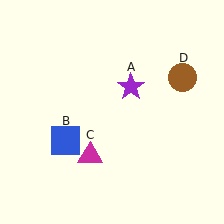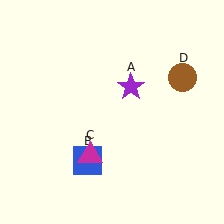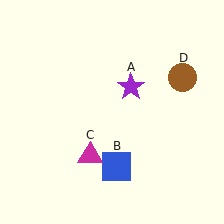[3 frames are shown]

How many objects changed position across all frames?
1 object changed position: blue square (object B).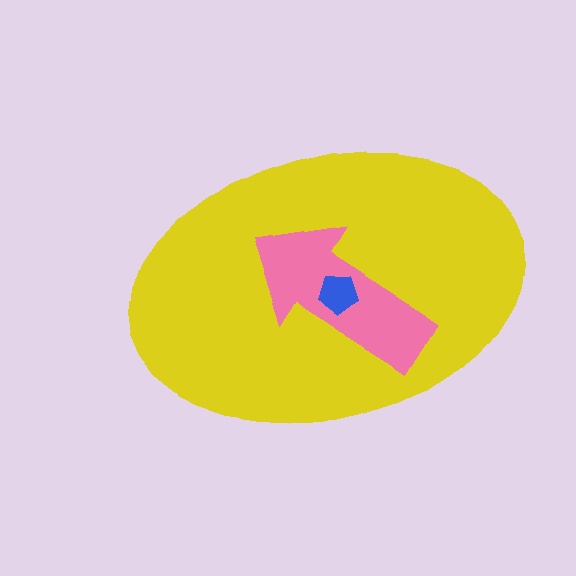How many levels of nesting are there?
3.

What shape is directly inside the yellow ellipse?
The pink arrow.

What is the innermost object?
The blue pentagon.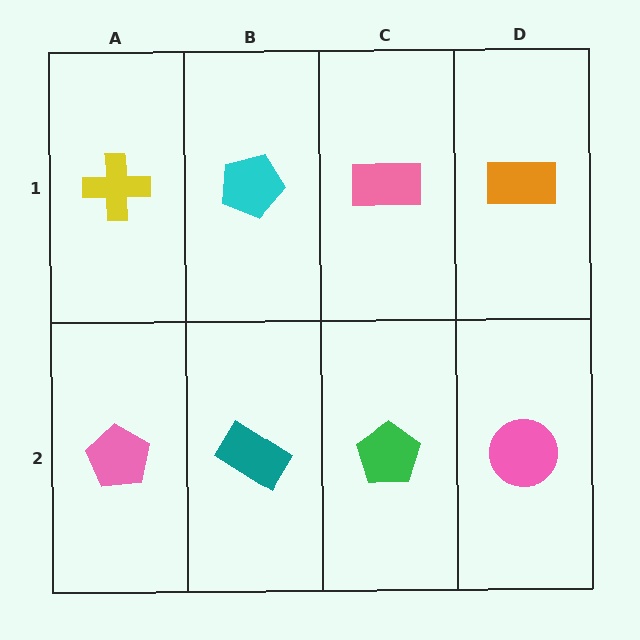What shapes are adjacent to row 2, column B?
A cyan pentagon (row 1, column B), a pink pentagon (row 2, column A), a green pentagon (row 2, column C).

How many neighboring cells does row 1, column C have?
3.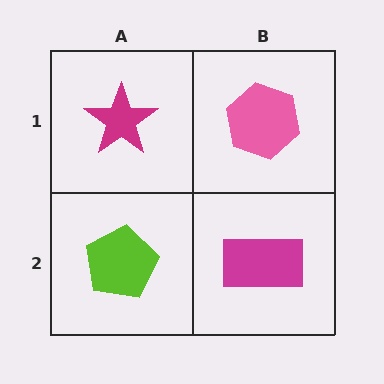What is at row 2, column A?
A lime pentagon.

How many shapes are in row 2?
2 shapes.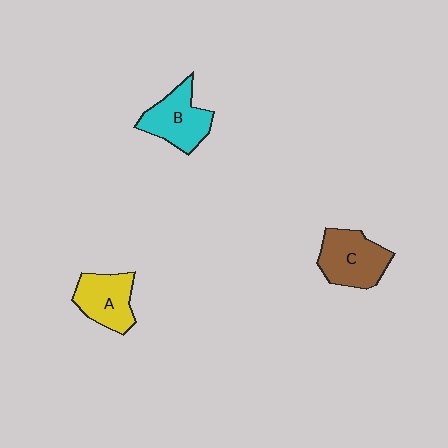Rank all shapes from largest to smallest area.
From largest to smallest: C (brown), B (cyan), A (yellow).